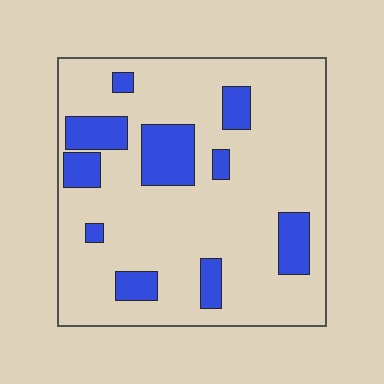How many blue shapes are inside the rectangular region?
10.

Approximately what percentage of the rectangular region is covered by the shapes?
Approximately 20%.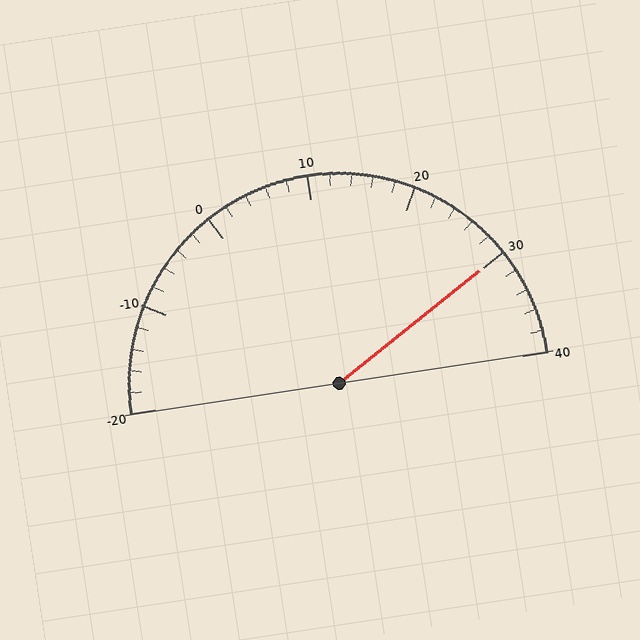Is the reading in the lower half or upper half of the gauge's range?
The reading is in the upper half of the range (-20 to 40).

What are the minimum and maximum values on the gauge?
The gauge ranges from -20 to 40.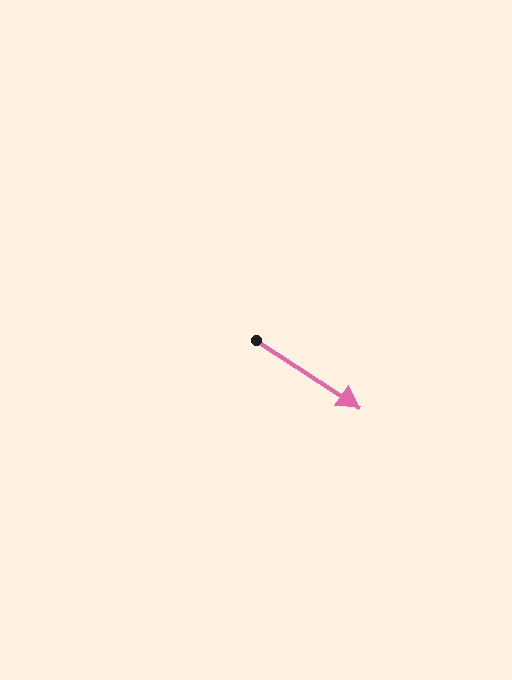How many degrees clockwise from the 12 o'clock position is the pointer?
Approximately 123 degrees.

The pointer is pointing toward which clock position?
Roughly 4 o'clock.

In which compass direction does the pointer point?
Southeast.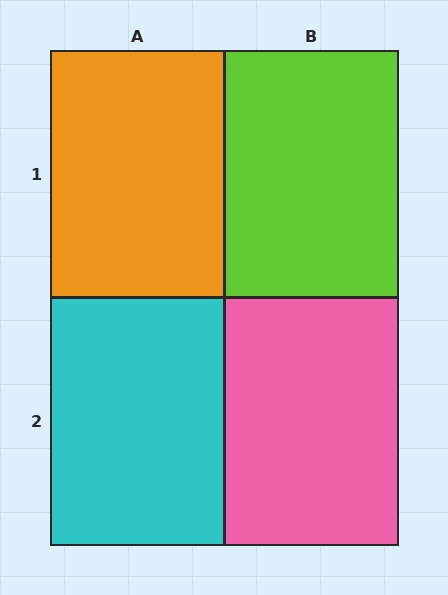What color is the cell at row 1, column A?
Orange.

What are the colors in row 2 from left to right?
Cyan, pink.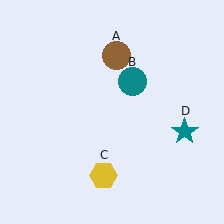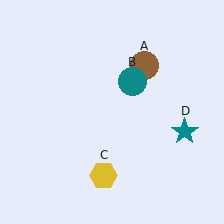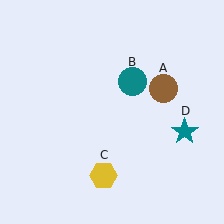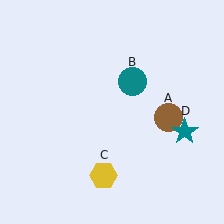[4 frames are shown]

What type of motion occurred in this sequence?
The brown circle (object A) rotated clockwise around the center of the scene.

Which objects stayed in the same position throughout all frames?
Teal circle (object B) and yellow hexagon (object C) and teal star (object D) remained stationary.